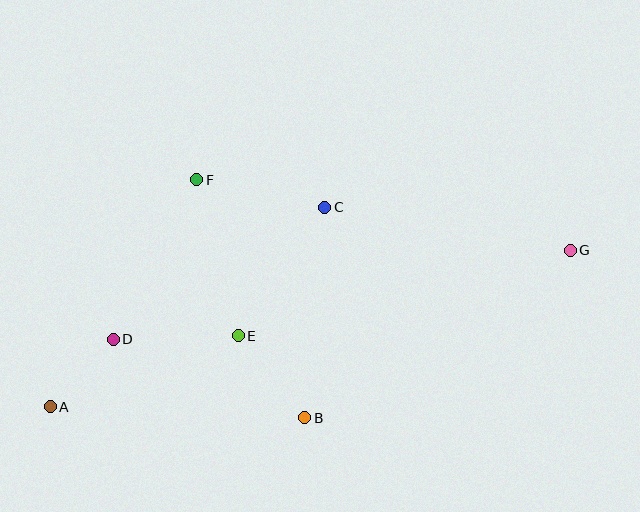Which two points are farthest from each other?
Points A and G are farthest from each other.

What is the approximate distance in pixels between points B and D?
The distance between B and D is approximately 207 pixels.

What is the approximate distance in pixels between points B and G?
The distance between B and G is approximately 314 pixels.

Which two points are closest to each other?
Points A and D are closest to each other.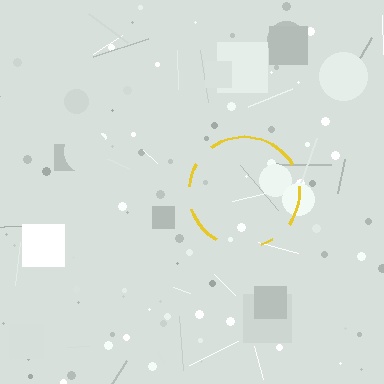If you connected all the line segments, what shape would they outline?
They would outline a circle.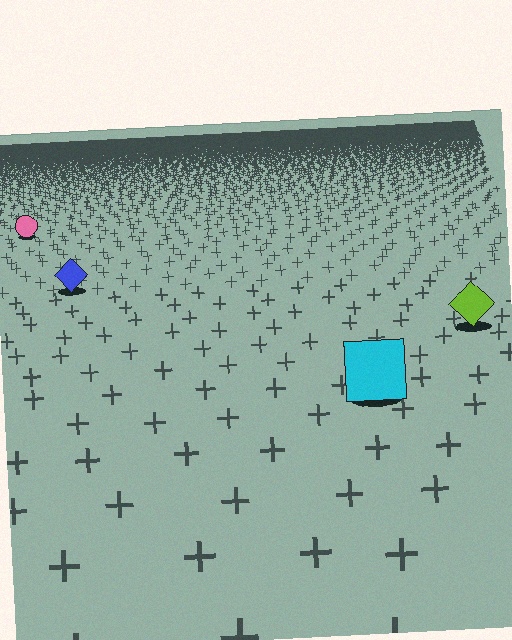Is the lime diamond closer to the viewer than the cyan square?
No. The cyan square is closer — you can tell from the texture gradient: the ground texture is coarser near it.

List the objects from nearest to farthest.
From nearest to farthest: the cyan square, the lime diamond, the blue diamond, the pink circle.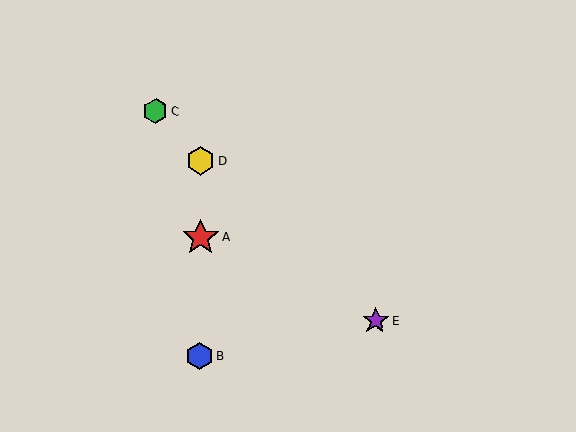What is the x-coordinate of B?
Object B is at x≈200.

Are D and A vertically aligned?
Yes, both are at x≈201.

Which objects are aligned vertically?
Objects A, B, D are aligned vertically.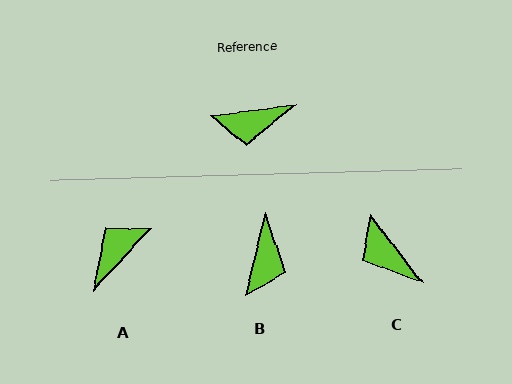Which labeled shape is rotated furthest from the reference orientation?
A, about 141 degrees away.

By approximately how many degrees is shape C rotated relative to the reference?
Approximately 60 degrees clockwise.